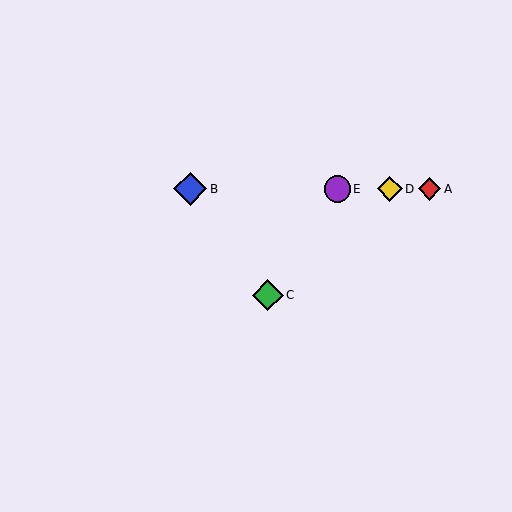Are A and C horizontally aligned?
No, A is at y≈189 and C is at y≈295.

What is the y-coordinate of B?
Object B is at y≈189.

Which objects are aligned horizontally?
Objects A, B, D, E are aligned horizontally.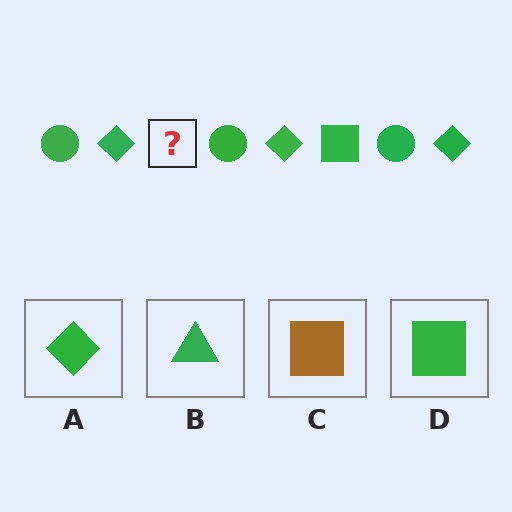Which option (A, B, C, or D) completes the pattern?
D.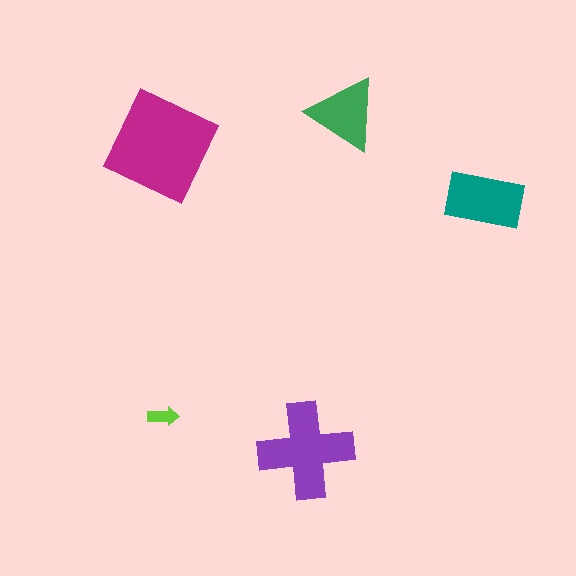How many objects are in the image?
There are 5 objects in the image.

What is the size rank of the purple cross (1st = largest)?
2nd.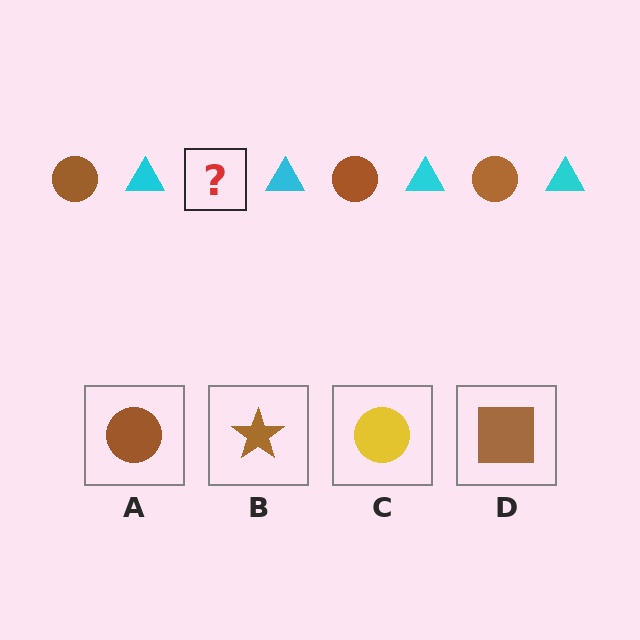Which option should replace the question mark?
Option A.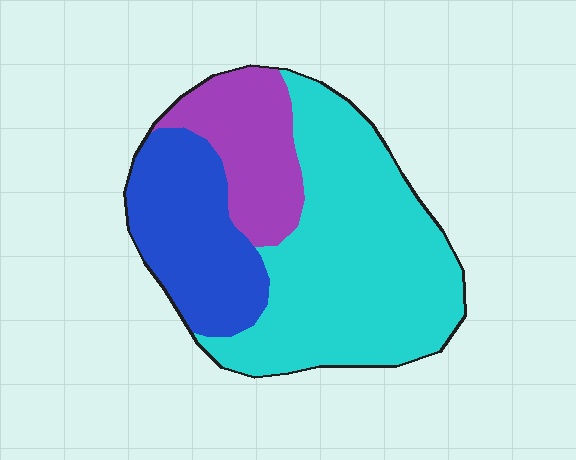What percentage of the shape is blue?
Blue covers roughly 25% of the shape.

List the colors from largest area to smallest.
From largest to smallest: cyan, blue, purple.